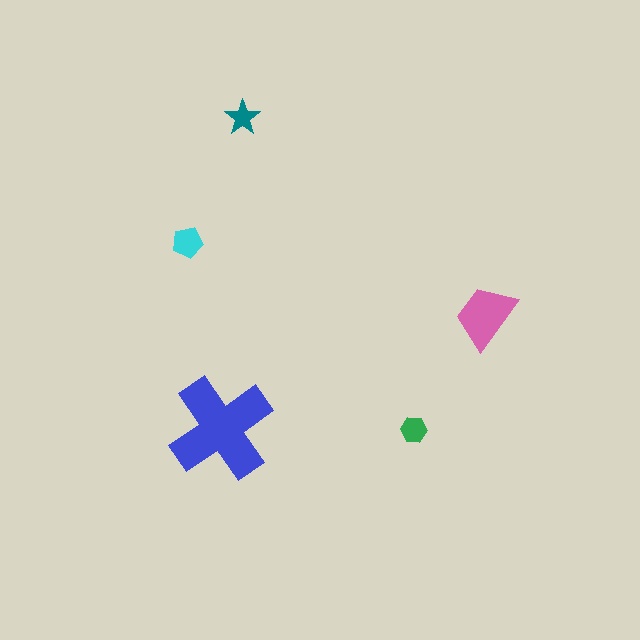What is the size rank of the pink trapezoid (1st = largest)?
2nd.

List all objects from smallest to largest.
The teal star, the green hexagon, the cyan pentagon, the pink trapezoid, the blue cross.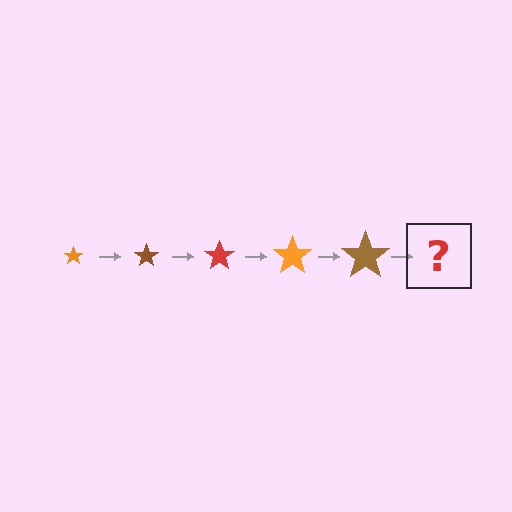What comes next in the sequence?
The next element should be a red star, larger than the previous one.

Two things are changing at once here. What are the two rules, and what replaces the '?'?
The two rules are that the star grows larger each step and the color cycles through orange, brown, and red. The '?' should be a red star, larger than the previous one.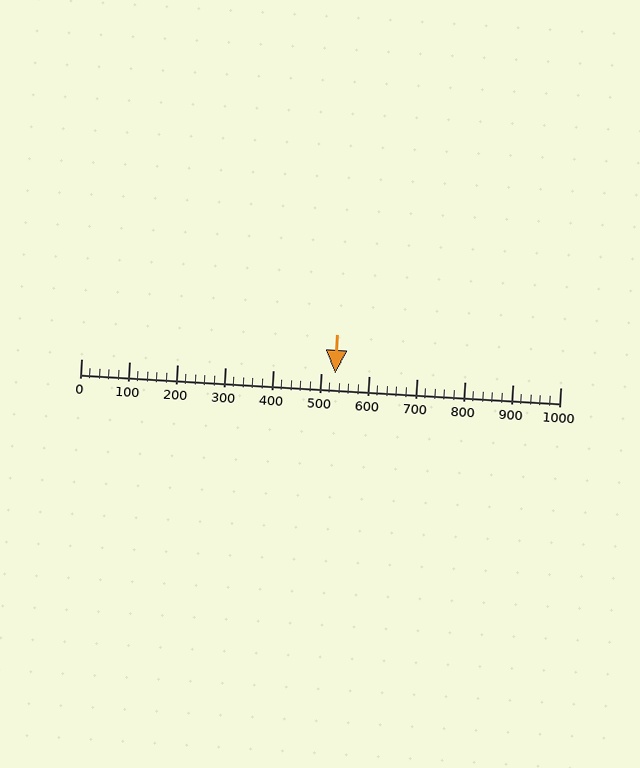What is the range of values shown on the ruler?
The ruler shows values from 0 to 1000.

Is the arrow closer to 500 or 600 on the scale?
The arrow is closer to 500.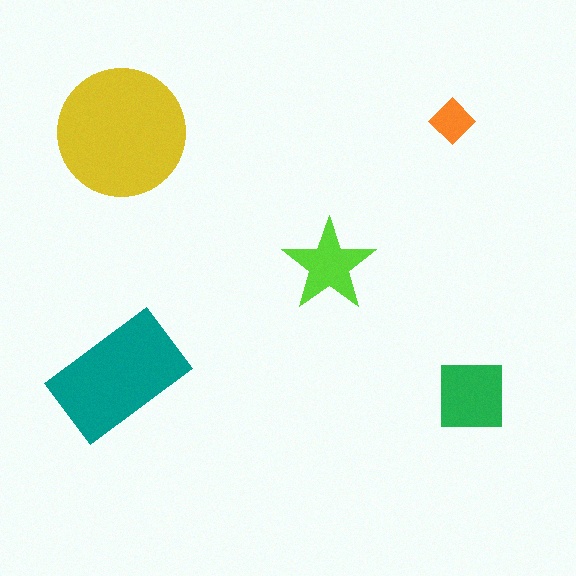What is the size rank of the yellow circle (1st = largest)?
1st.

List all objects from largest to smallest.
The yellow circle, the teal rectangle, the green square, the lime star, the orange diamond.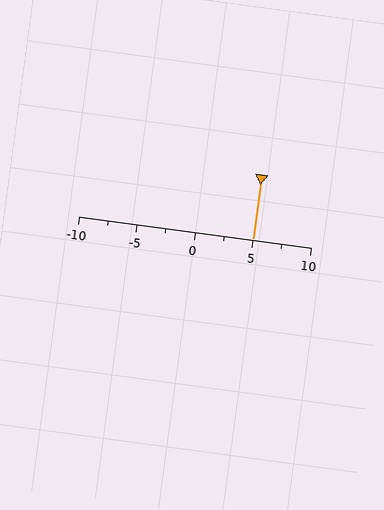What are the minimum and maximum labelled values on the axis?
The axis runs from -10 to 10.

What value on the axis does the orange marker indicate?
The marker indicates approximately 5.